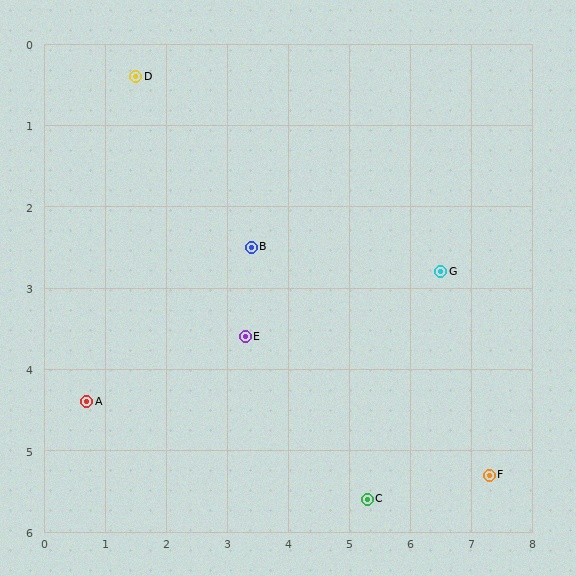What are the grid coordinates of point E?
Point E is at approximately (3.3, 3.6).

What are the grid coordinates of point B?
Point B is at approximately (3.4, 2.5).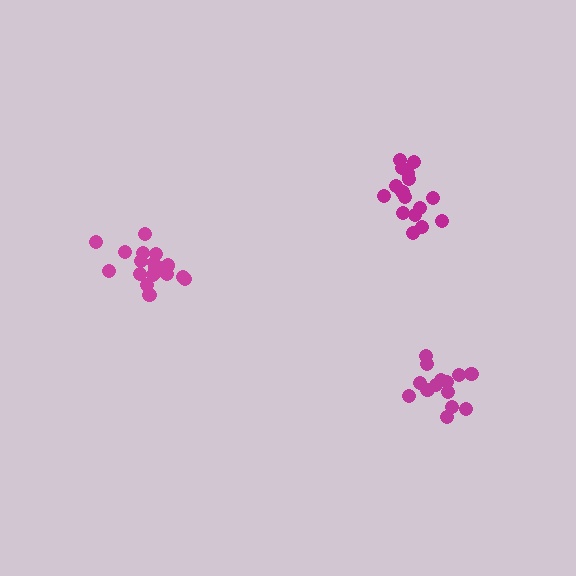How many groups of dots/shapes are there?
There are 3 groups.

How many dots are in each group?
Group 1: 14 dots, Group 2: 19 dots, Group 3: 17 dots (50 total).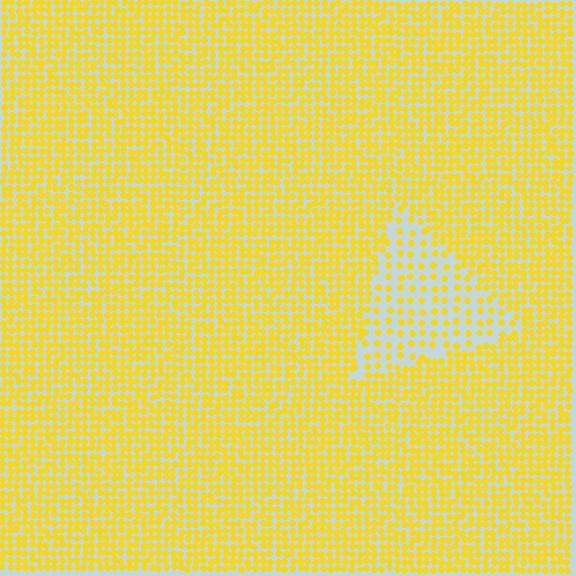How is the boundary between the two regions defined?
The boundary is defined by a change in element density (approximately 2.3x ratio). All elements are the same color, size, and shape.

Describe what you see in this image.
The image contains small yellow elements arranged at two different densities. A triangle-shaped region is visible where the elements are less densely packed than the surrounding area.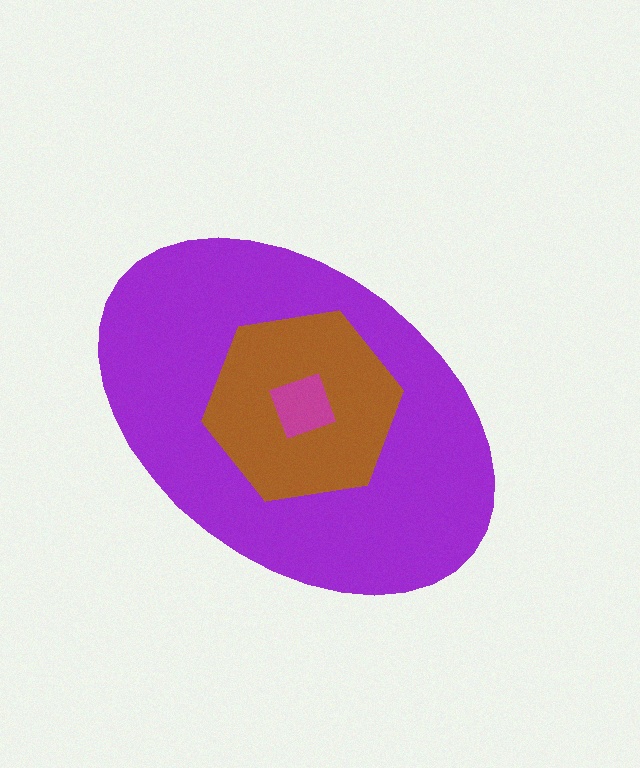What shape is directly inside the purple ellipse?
The brown hexagon.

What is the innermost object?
The magenta square.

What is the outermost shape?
The purple ellipse.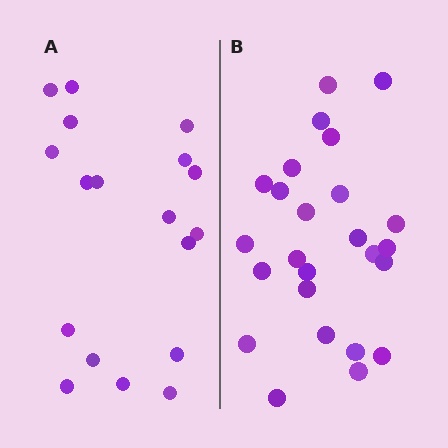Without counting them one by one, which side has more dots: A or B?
Region B (the right region) has more dots.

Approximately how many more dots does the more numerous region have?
Region B has roughly 8 or so more dots than region A.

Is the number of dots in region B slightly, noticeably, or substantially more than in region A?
Region B has noticeably more, but not dramatically so. The ratio is roughly 1.4 to 1.